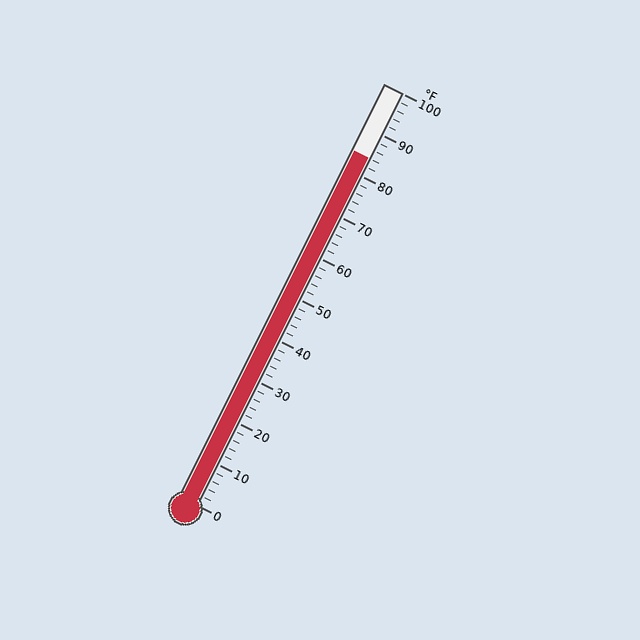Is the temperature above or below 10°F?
The temperature is above 10°F.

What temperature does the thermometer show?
The thermometer shows approximately 84°F.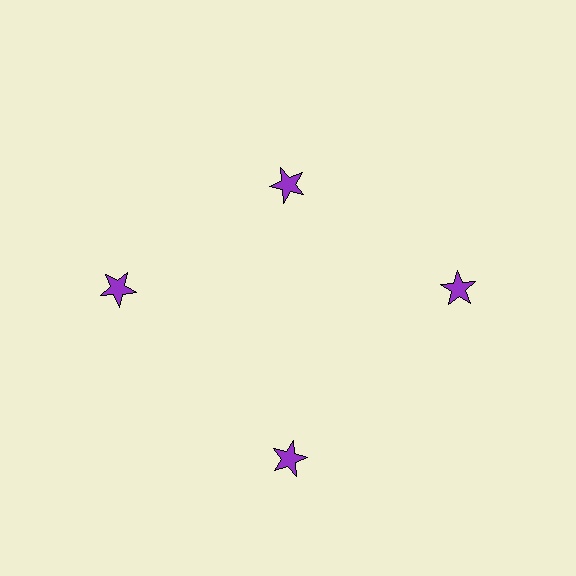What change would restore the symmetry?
The symmetry would be restored by moving it outward, back onto the ring so that all 4 stars sit at equal angles and equal distance from the center.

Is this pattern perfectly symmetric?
No. The 4 purple stars are arranged in a ring, but one element near the 12 o'clock position is pulled inward toward the center, breaking the 4-fold rotational symmetry.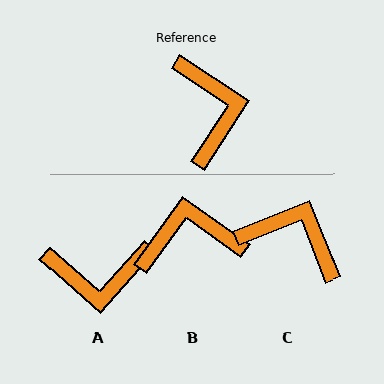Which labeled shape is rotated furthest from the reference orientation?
A, about 98 degrees away.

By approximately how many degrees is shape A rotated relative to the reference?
Approximately 98 degrees clockwise.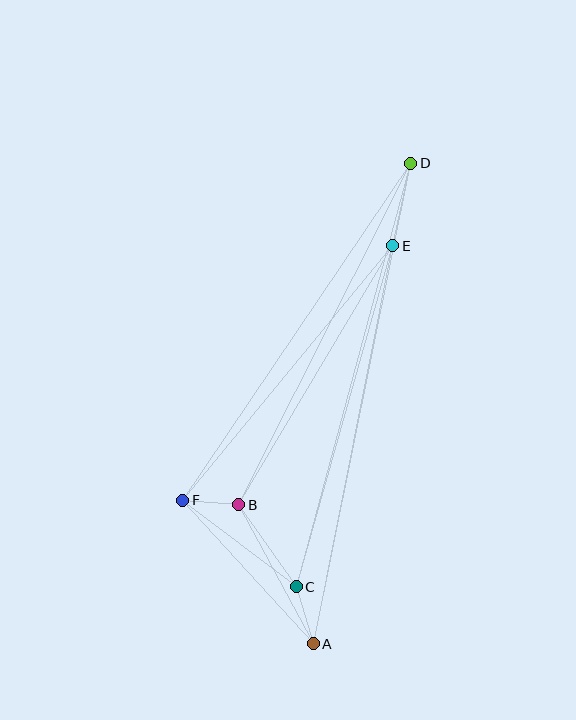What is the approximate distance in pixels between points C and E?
The distance between C and E is approximately 354 pixels.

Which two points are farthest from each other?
Points A and D are farthest from each other.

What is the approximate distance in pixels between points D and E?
The distance between D and E is approximately 84 pixels.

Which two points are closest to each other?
Points B and F are closest to each other.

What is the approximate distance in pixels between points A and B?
The distance between A and B is approximately 158 pixels.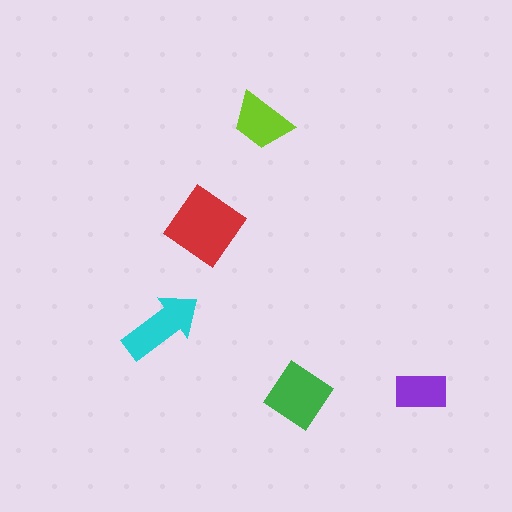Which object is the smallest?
The purple rectangle.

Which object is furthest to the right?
The purple rectangle is rightmost.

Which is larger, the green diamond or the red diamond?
The red diamond.